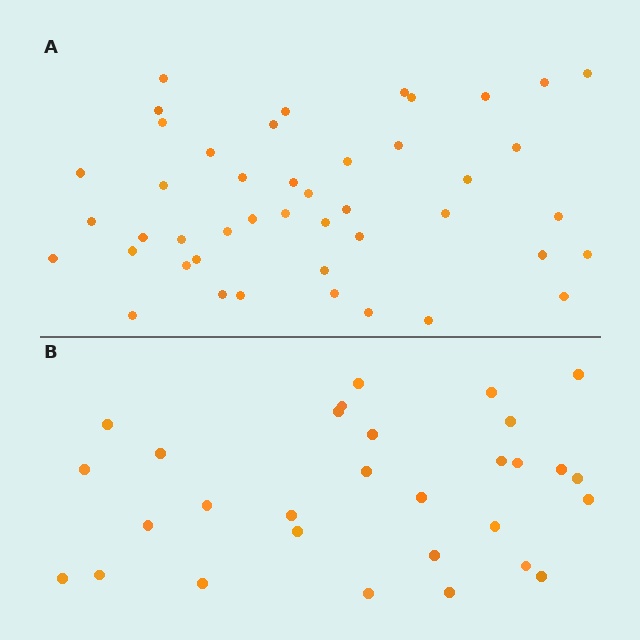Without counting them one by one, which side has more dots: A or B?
Region A (the top region) has more dots.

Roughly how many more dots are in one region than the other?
Region A has approximately 15 more dots than region B.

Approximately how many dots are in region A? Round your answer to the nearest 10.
About 40 dots. (The exact count is 45, which rounds to 40.)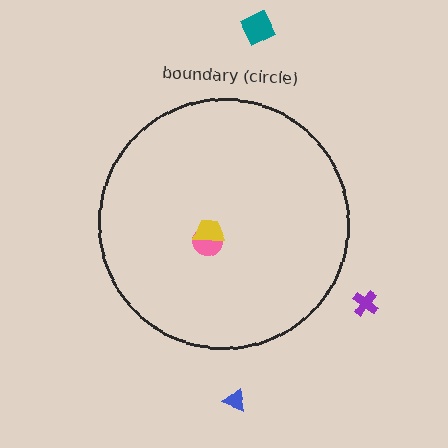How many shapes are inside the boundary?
2 inside, 3 outside.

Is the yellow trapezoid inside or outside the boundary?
Inside.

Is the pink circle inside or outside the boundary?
Inside.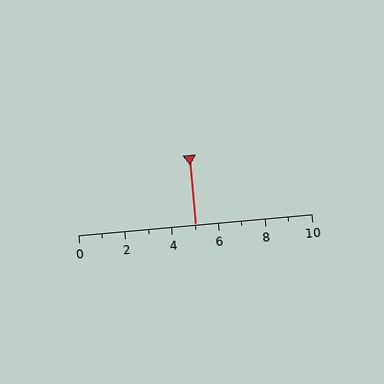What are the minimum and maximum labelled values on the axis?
The axis runs from 0 to 10.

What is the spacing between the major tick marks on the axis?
The major ticks are spaced 2 apart.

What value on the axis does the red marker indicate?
The marker indicates approximately 5.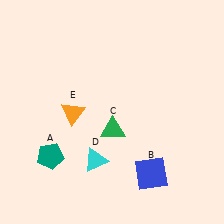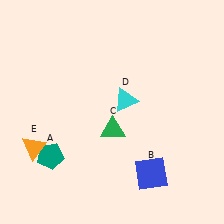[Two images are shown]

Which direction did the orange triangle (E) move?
The orange triangle (E) moved left.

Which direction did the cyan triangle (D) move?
The cyan triangle (D) moved up.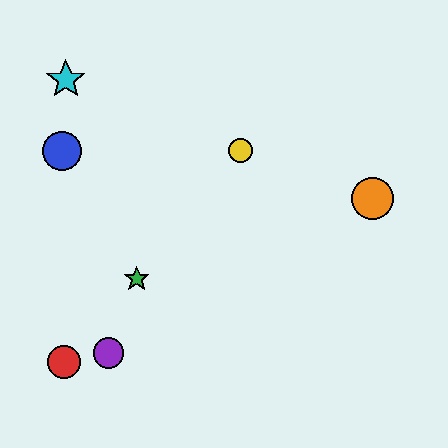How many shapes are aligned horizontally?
2 shapes (the blue circle, the yellow circle) are aligned horizontally.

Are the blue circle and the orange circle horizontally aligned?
No, the blue circle is at y≈151 and the orange circle is at y≈198.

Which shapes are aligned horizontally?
The blue circle, the yellow circle are aligned horizontally.